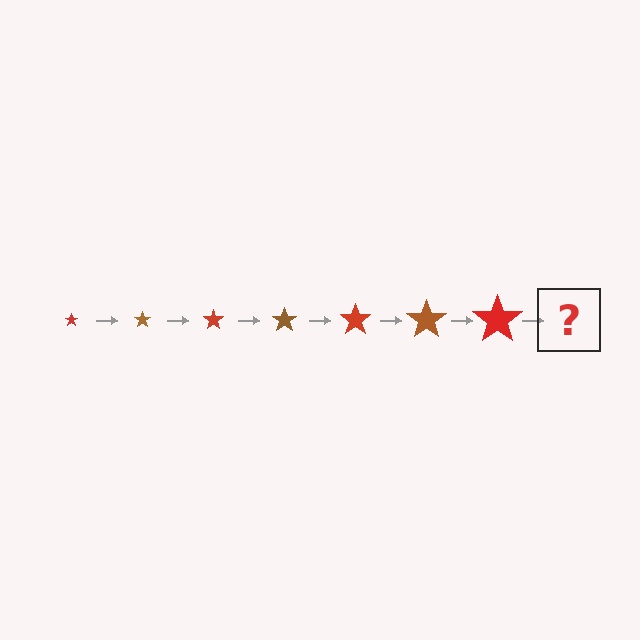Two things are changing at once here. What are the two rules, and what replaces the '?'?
The two rules are that the star grows larger each step and the color cycles through red and brown. The '?' should be a brown star, larger than the previous one.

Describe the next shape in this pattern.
It should be a brown star, larger than the previous one.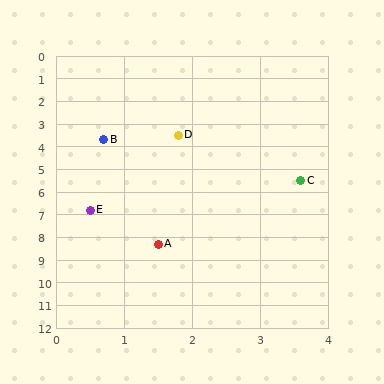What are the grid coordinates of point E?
Point E is at approximately (0.5, 6.8).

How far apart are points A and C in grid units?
Points A and C are about 3.5 grid units apart.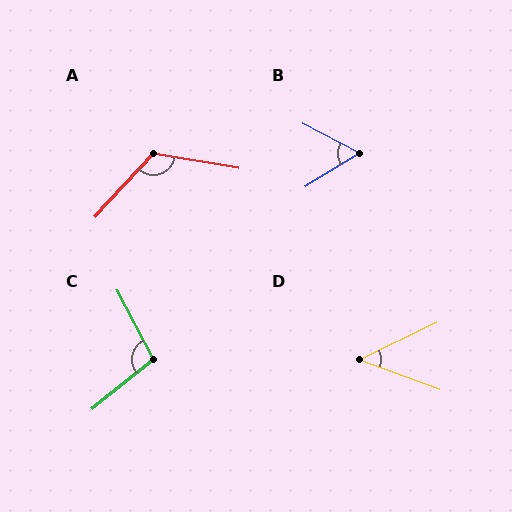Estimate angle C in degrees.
Approximately 101 degrees.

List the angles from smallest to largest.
D (46°), B (58°), C (101°), A (123°).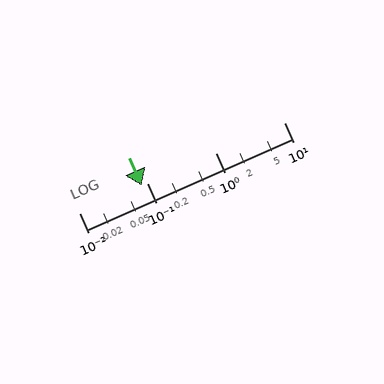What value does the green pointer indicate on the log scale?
The pointer indicates approximately 0.083.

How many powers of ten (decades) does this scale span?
The scale spans 3 decades, from 0.01 to 10.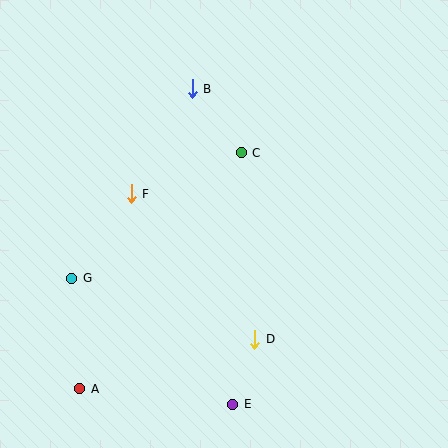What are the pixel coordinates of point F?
Point F is at (131, 194).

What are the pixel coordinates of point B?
Point B is at (192, 89).